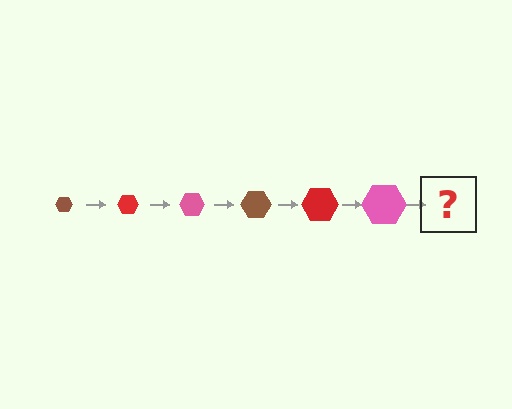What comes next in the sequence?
The next element should be a brown hexagon, larger than the previous one.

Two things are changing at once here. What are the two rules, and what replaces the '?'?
The two rules are that the hexagon grows larger each step and the color cycles through brown, red, and pink. The '?' should be a brown hexagon, larger than the previous one.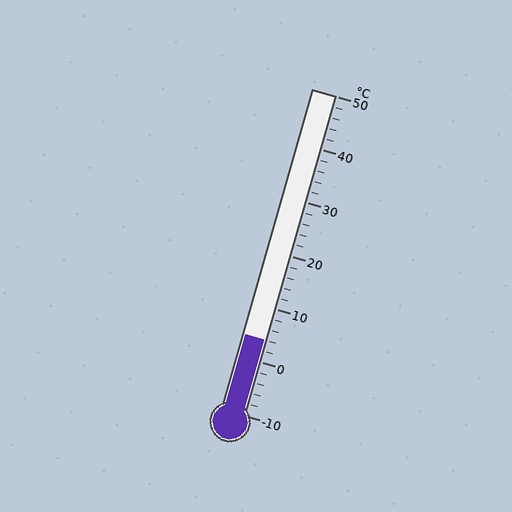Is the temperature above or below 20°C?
The temperature is below 20°C.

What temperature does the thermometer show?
The thermometer shows approximately 4°C.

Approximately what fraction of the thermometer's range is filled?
The thermometer is filled to approximately 25% of its range.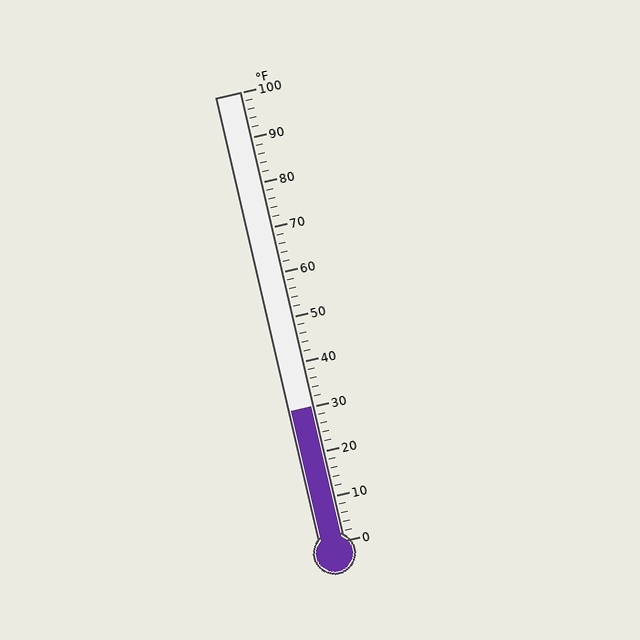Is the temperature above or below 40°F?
The temperature is below 40°F.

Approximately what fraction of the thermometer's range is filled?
The thermometer is filled to approximately 30% of its range.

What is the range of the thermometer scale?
The thermometer scale ranges from 0°F to 100°F.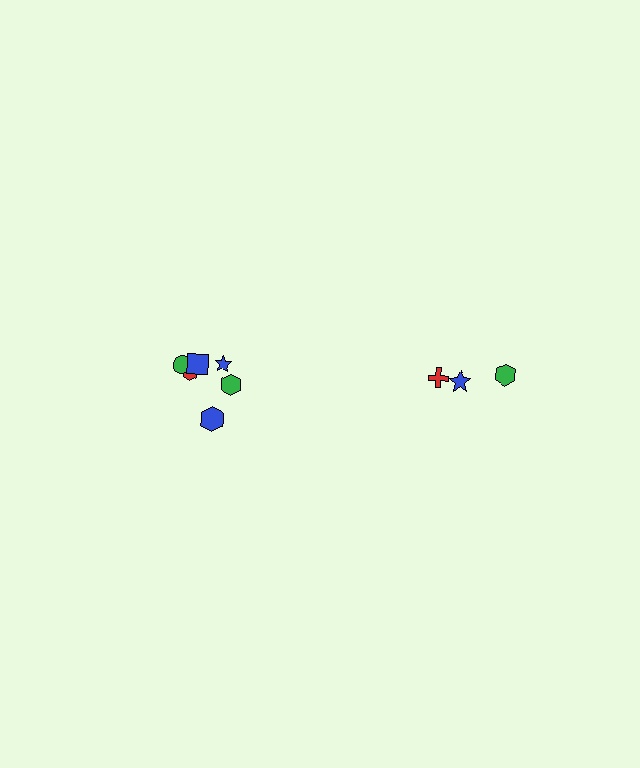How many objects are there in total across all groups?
There are 9 objects.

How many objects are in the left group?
There are 6 objects.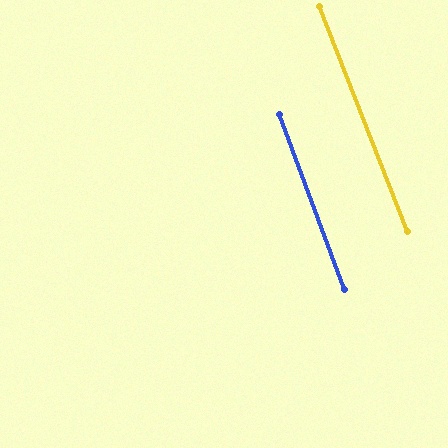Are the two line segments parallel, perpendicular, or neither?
Parallel — their directions differ by only 1.1°.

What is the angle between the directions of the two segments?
Approximately 1 degree.